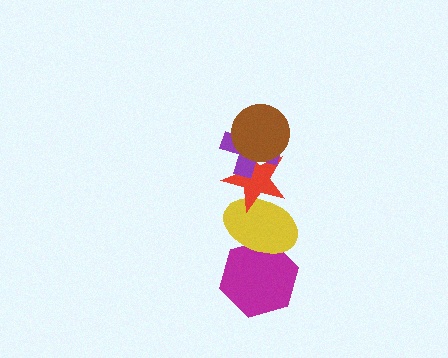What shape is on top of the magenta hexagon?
The yellow ellipse is on top of the magenta hexagon.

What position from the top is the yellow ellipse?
The yellow ellipse is 4th from the top.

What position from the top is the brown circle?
The brown circle is 1st from the top.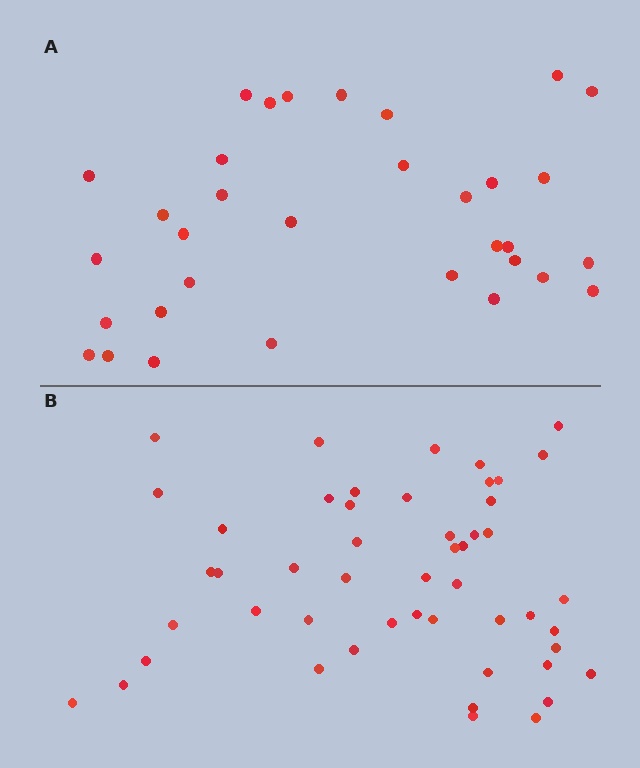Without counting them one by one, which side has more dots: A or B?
Region B (the bottom region) has more dots.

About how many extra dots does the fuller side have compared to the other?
Region B has approximately 15 more dots than region A.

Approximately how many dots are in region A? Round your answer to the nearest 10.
About 30 dots. (The exact count is 33, which rounds to 30.)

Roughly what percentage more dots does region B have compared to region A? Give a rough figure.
About 50% more.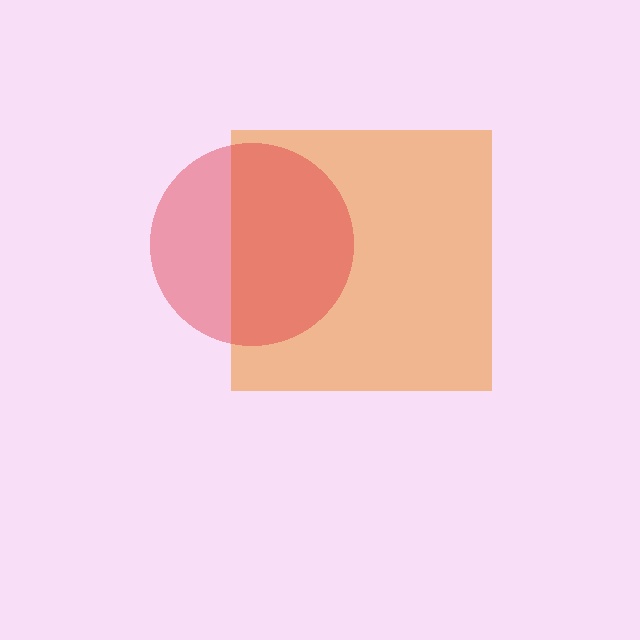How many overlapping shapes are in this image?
There are 2 overlapping shapes in the image.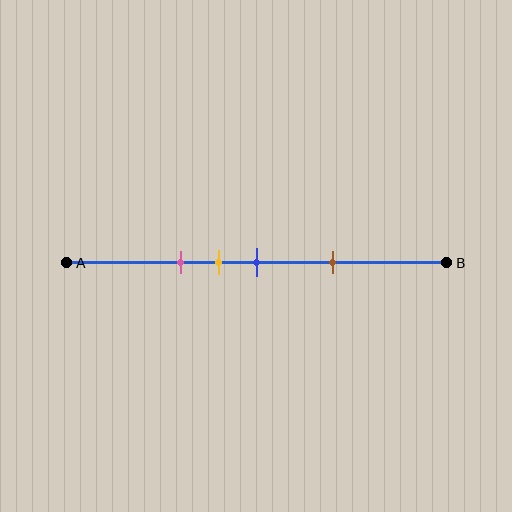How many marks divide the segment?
There are 4 marks dividing the segment.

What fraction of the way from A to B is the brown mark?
The brown mark is approximately 70% (0.7) of the way from A to B.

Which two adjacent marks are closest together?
The yellow and blue marks are the closest adjacent pair.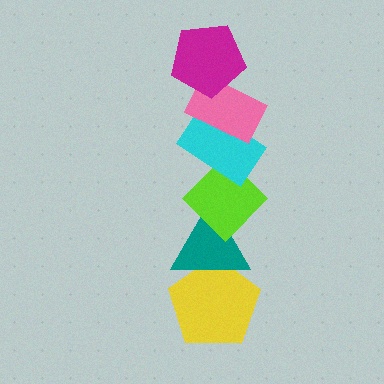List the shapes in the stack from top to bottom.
From top to bottom: the magenta pentagon, the pink rectangle, the cyan rectangle, the lime diamond, the teal triangle, the yellow pentagon.